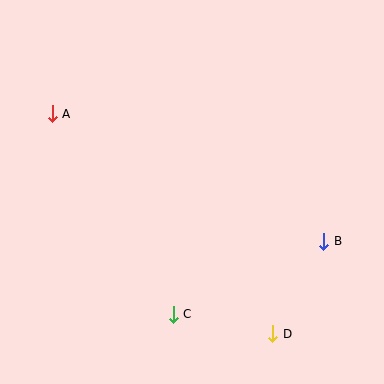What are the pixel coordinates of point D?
Point D is at (273, 334).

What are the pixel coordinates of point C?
Point C is at (173, 314).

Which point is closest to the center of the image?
Point C at (173, 314) is closest to the center.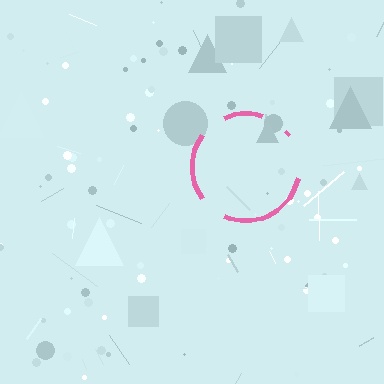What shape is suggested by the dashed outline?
The dashed outline suggests a circle.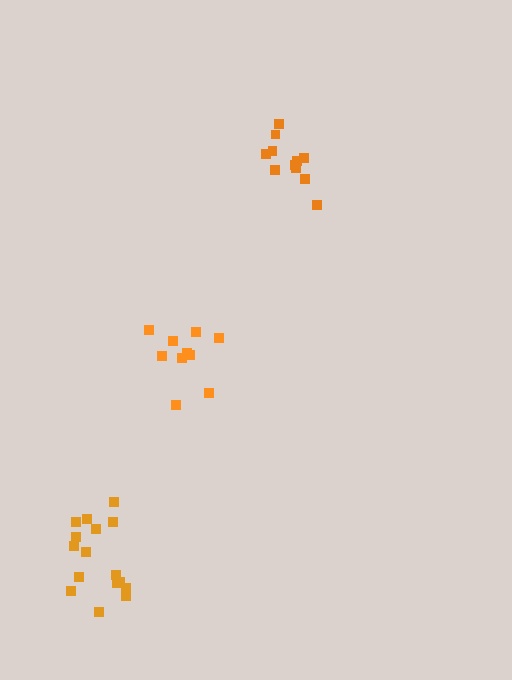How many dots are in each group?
Group 1: 16 dots, Group 2: 11 dots, Group 3: 10 dots (37 total).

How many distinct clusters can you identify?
There are 3 distinct clusters.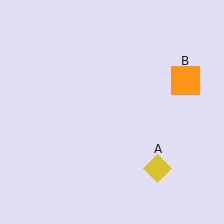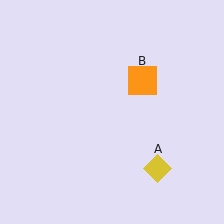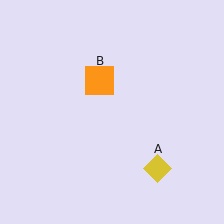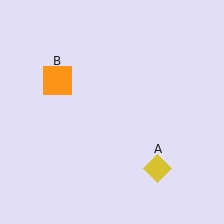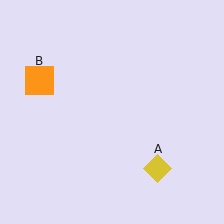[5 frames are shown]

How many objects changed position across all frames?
1 object changed position: orange square (object B).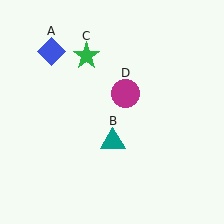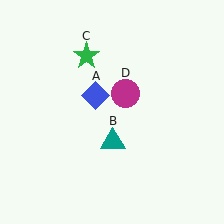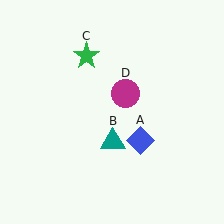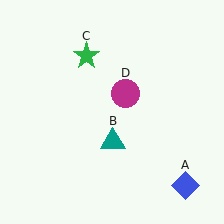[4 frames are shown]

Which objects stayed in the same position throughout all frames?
Teal triangle (object B) and green star (object C) and magenta circle (object D) remained stationary.